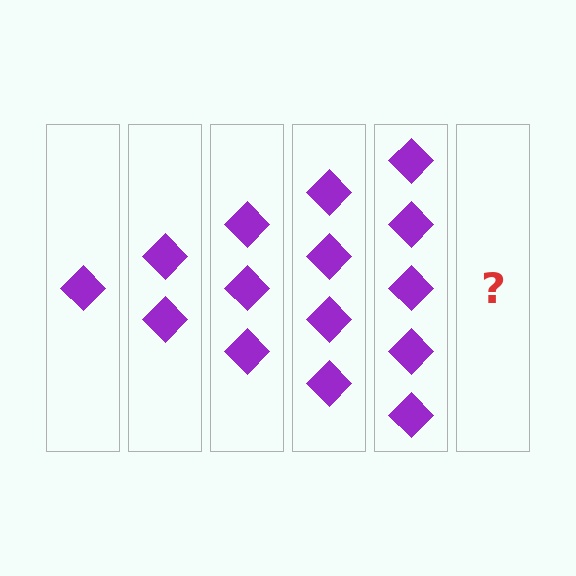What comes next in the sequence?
The next element should be 6 diamonds.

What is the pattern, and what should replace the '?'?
The pattern is that each step adds one more diamond. The '?' should be 6 diamonds.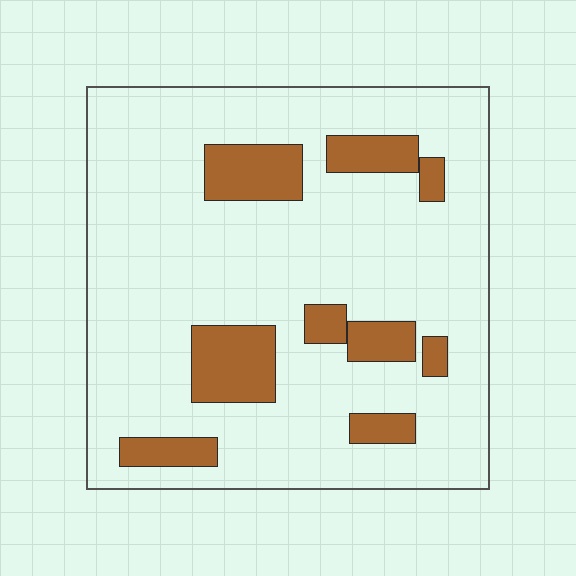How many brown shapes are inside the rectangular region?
9.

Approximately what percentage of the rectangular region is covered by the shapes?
Approximately 15%.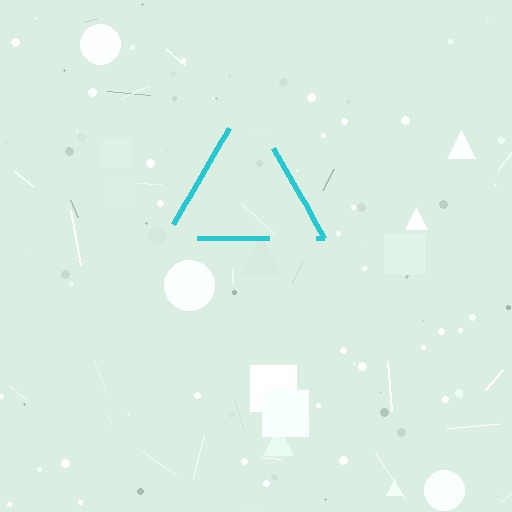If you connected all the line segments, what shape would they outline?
They would outline a triangle.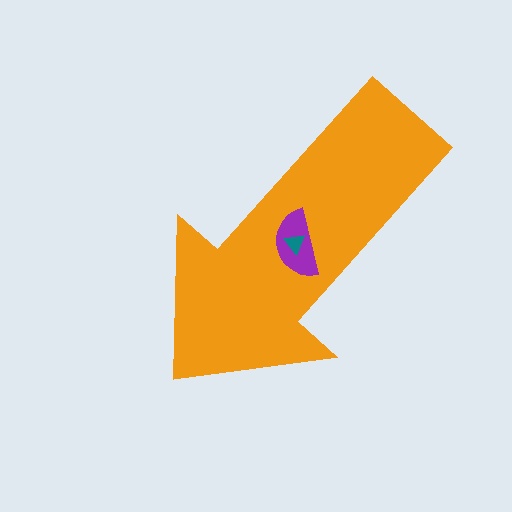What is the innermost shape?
The teal triangle.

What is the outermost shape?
The orange arrow.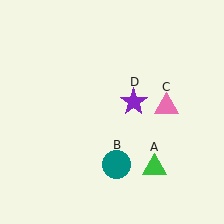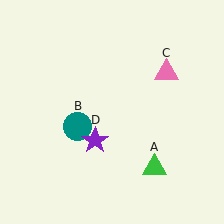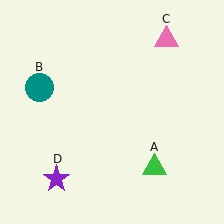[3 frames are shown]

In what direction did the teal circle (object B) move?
The teal circle (object B) moved up and to the left.